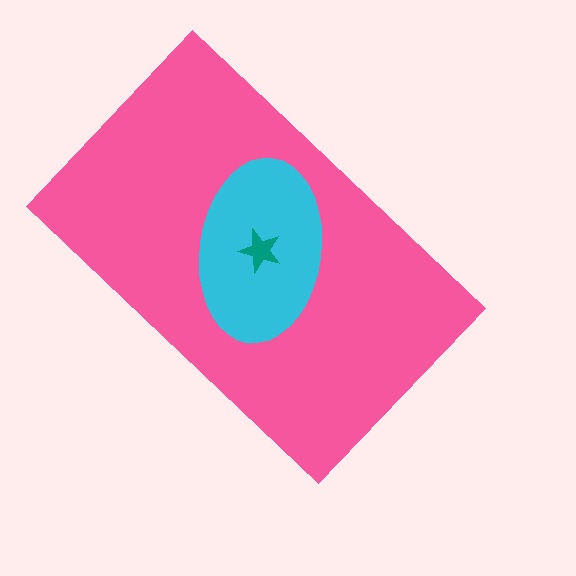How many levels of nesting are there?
3.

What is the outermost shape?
The pink rectangle.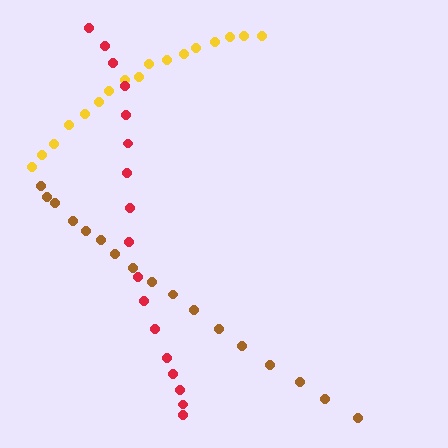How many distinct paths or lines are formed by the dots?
There are 3 distinct paths.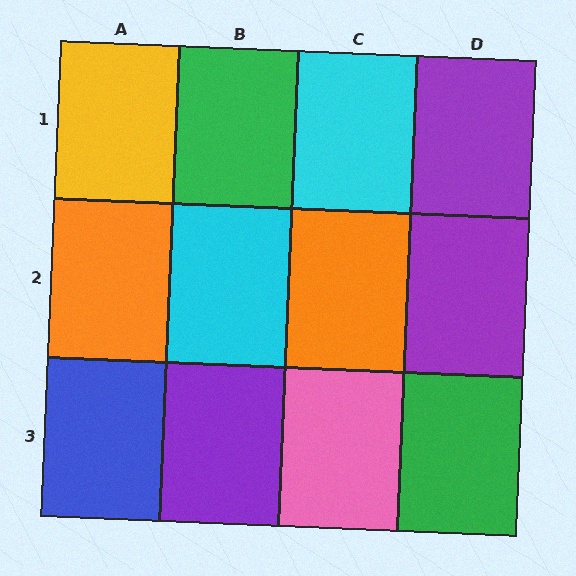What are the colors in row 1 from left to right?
Yellow, green, cyan, purple.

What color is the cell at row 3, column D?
Green.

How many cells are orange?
2 cells are orange.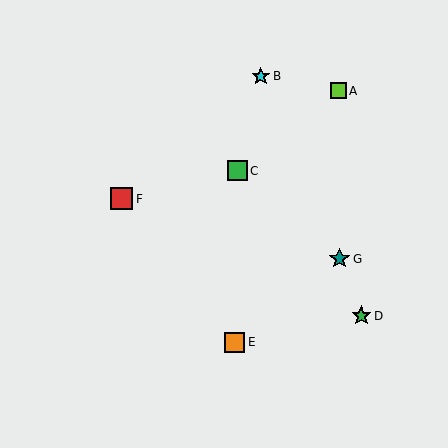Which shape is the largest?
The red square (labeled F) is the largest.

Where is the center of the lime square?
The center of the lime square is at (338, 91).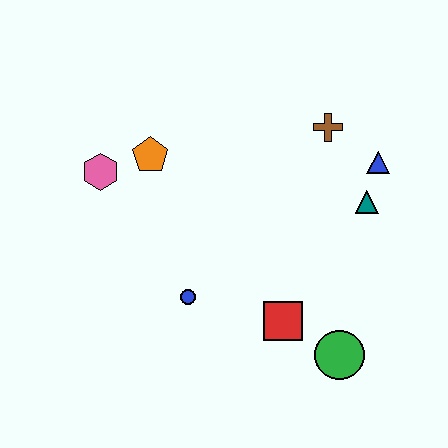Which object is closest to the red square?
The green circle is closest to the red square.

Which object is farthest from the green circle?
The pink hexagon is farthest from the green circle.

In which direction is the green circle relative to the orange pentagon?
The green circle is below the orange pentagon.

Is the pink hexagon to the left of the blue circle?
Yes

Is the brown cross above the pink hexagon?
Yes